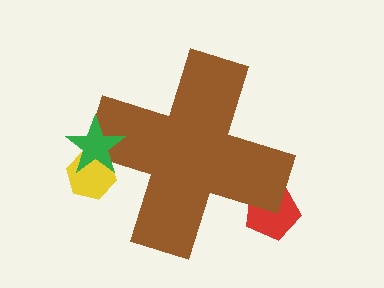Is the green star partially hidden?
No, the green star is fully visible.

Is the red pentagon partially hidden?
Yes, the red pentagon is partially hidden behind the brown cross.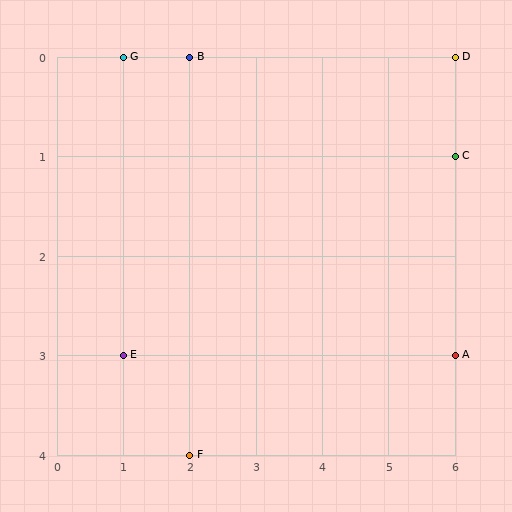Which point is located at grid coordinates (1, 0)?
Point G is at (1, 0).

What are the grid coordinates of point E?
Point E is at grid coordinates (1, 3).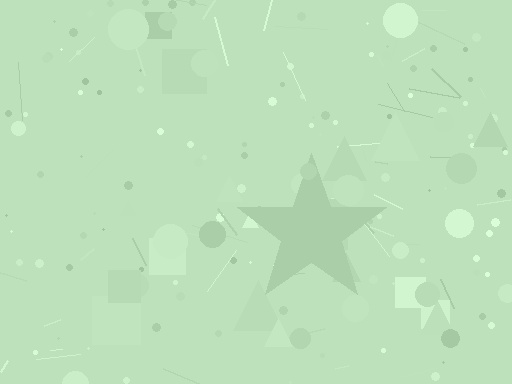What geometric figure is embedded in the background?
A star is embedded in the background.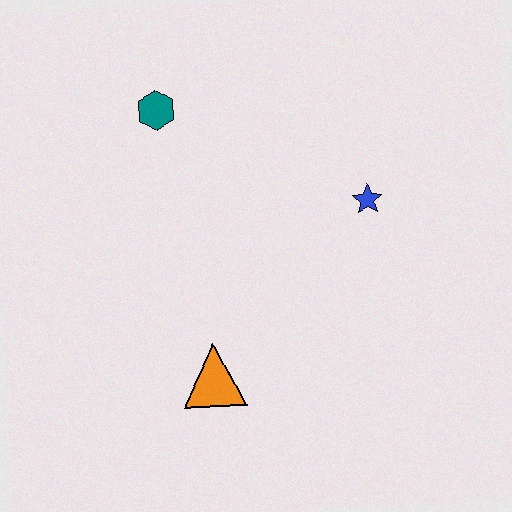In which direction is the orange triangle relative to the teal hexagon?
The orange triangle is below the teal hexagon.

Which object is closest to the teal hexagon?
The blue star is closest to the teal hexagon.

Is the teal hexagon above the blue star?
Yes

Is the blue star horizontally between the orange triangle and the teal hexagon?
No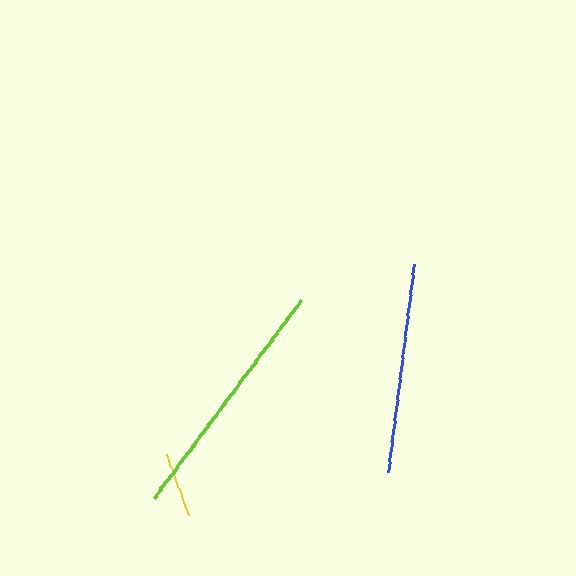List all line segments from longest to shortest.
From longest to shortest: lime, blue, yellow.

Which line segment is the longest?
The lime line is the longest at approximately 246 pixels.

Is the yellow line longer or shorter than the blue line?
The blue line is longer than the yellow line.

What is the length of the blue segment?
The blue segment is approximately 211 pixels long.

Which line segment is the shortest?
The yellow line is the shortest at approximately 64 pixels.